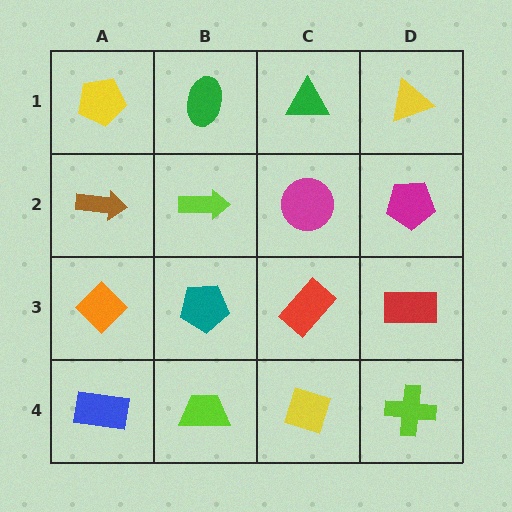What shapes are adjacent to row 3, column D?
A magenta pentagon (row 2, column D), a lime cross (row 4, column D), a red rectangle (row 3, column C).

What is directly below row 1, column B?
A lime arrow.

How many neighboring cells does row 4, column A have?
2.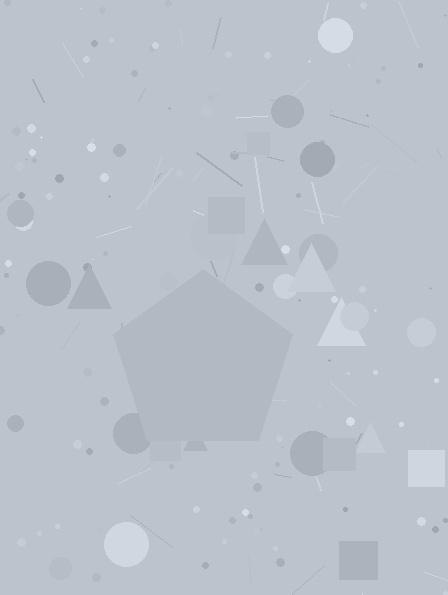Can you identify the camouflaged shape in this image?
The camouflaged shape is a pentagon.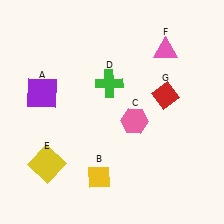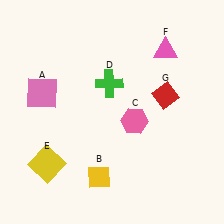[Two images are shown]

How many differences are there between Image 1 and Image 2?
There is 1 difference between the two images.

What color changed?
The square (A) changed from purple in Image 1 to pink in Image 2.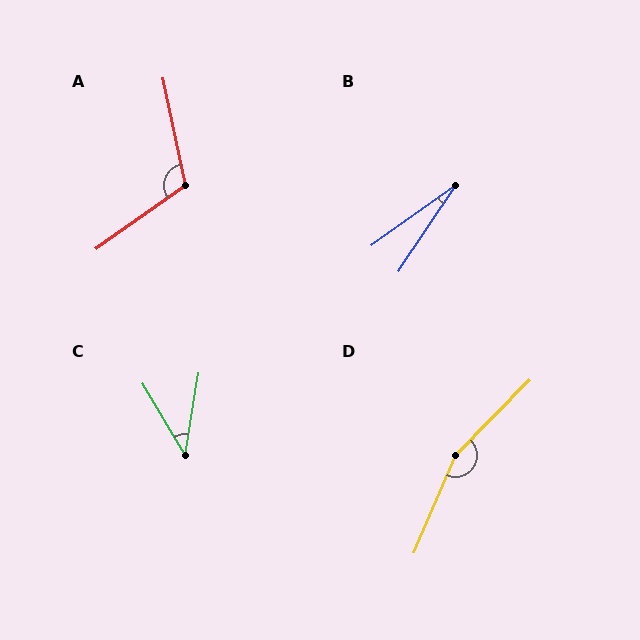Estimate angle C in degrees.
Approximately 40 degrees.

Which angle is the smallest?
B, at approximately 21 degrees.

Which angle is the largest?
D, at approximately 159 degrees.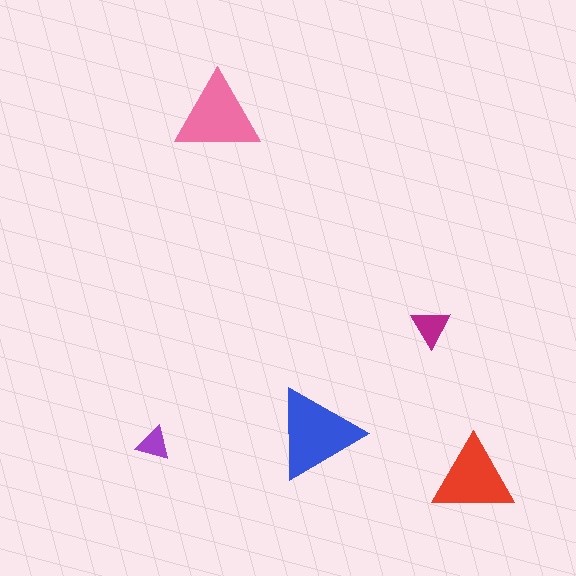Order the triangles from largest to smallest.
the blue one, the pink one, the red one, the magenta one, the purple one.